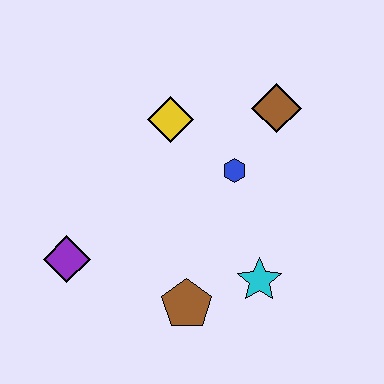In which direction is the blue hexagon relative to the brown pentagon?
The blue hexagon is above the brown pentagon.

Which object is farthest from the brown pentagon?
The brown diamond is farthest from the brown pentagon.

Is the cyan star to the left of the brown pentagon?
No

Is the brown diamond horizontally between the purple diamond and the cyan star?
No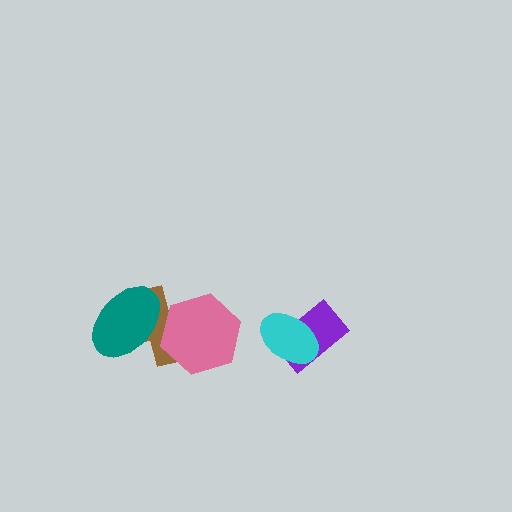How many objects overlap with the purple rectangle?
1 object overlaps with the purple rectangle.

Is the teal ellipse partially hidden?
No, no other shape covers it.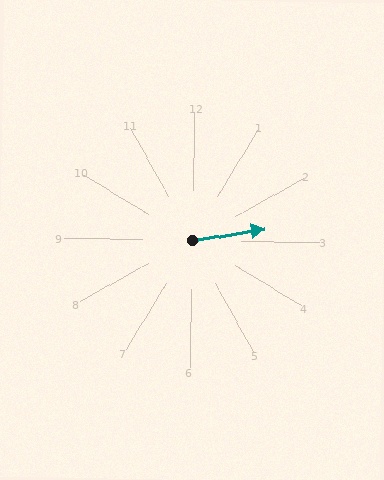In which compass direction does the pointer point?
East.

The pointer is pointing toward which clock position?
Roughly 3 o'clock.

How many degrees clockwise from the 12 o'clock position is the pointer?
Approximately 81 degrees.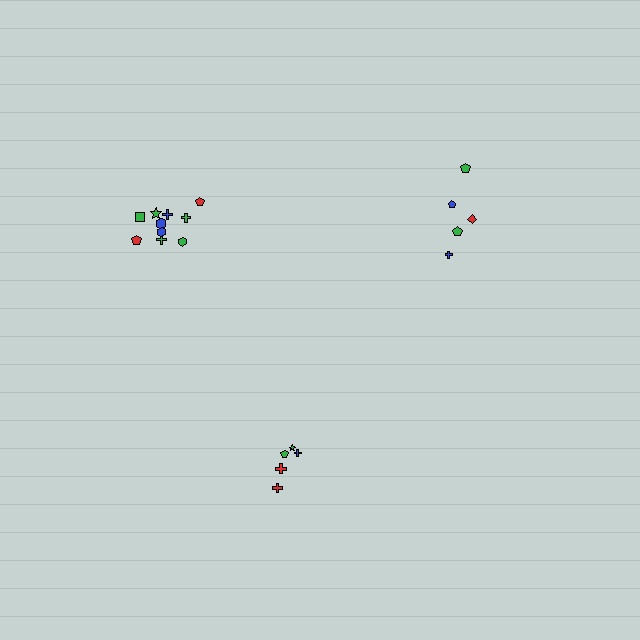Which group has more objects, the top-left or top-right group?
The top-left group.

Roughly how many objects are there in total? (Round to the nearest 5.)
Roughly 20 objects in total.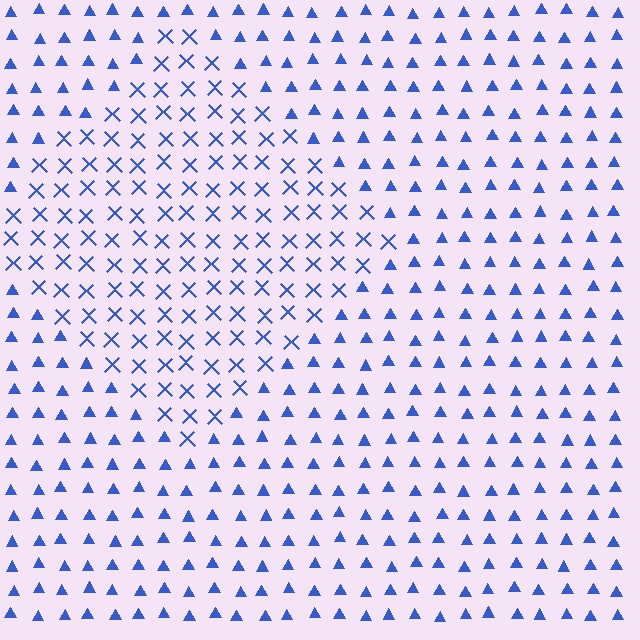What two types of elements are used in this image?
The image uses X marks inside the diamond region and triangles outside it.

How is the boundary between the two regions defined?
The boundary is defined by a change in element shape: X marks inside vs. triangles outside. All elements share the same color and spacing.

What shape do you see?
I see a diamond.